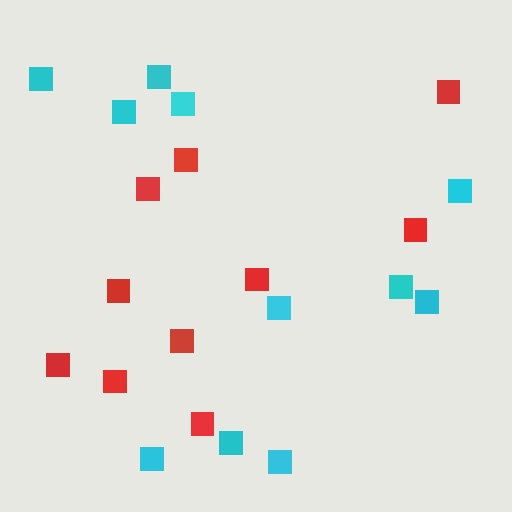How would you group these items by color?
There are 2 groups: one group of red squares (10) and one group of cyan squares (11).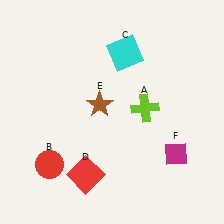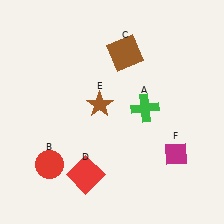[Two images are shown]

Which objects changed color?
A changed from lime to green. C changed from cyan to brown.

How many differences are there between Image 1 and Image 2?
There are 2 differences between the two images.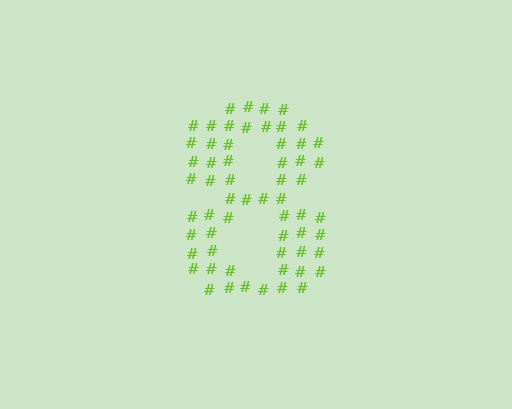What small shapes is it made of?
It is made of small hash symbols.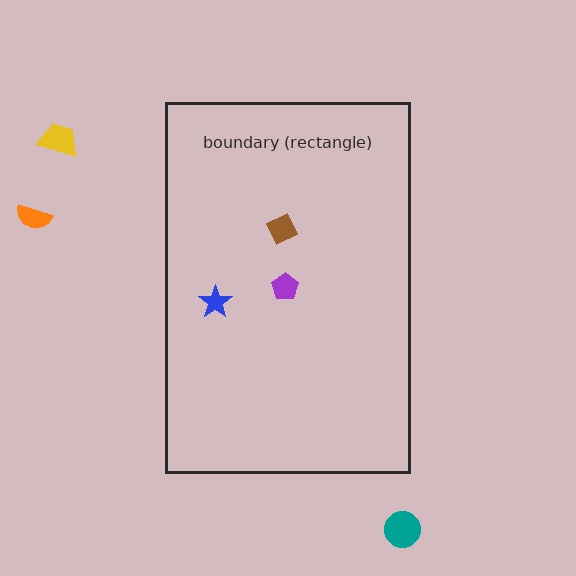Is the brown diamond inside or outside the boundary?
Inside.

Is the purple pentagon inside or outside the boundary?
Inside.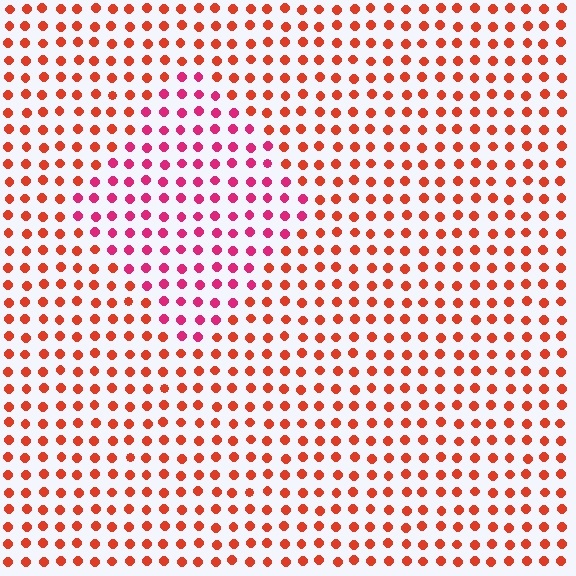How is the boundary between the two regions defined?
The boundary is defined purely by a slight shift in hue (about 35 degrees). Spacing, size, and orientation are identical on both sides.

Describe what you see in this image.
The image is filled with small red elements in a uniform arrangement. A diamond-shaped region is visible where the elements are tinted to a slightly different hue, forming a subtle color boundary.